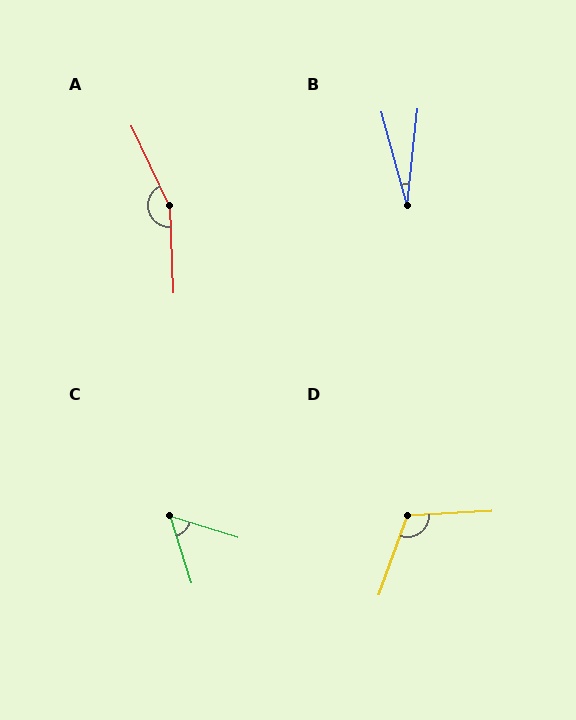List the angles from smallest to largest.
B (21°), C (55°), D (113°), A (157°).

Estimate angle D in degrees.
Approximately 113 degrees.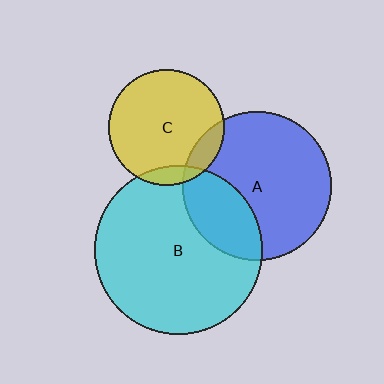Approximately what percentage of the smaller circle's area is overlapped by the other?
Approximately 30%.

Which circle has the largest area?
Circle B (cyan).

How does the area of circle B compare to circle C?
Approximately 2.1 times.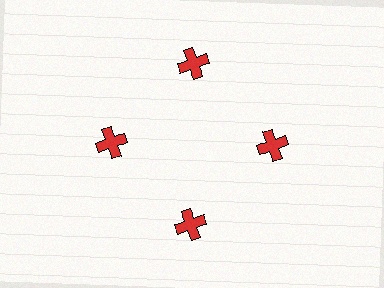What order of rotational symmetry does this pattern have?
This pattern has 4-fold rotational symmetry.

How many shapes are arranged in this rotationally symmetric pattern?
There are 4 shapes, arranged in 4 groups of 1.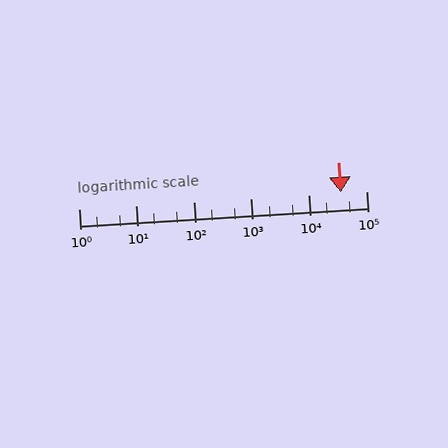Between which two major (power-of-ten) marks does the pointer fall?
The pointer is between 10000 and 100000.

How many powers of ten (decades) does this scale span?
The scale spans 5 decades, from 1 to 100000.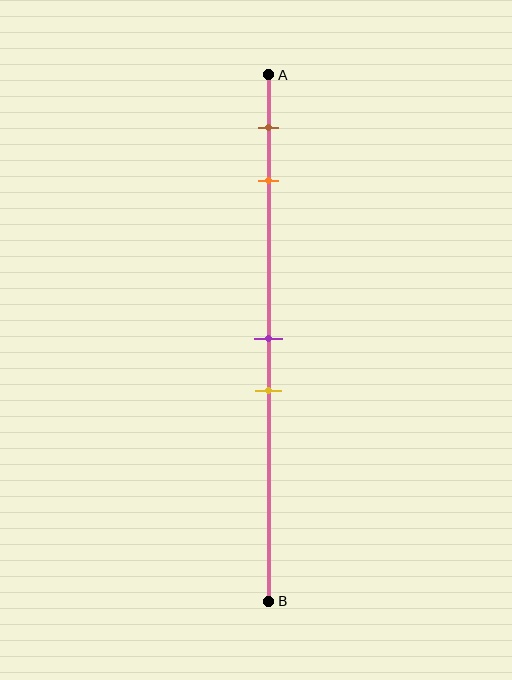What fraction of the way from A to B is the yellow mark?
The yellow mark is approximately 60% (0.6) of the way from A to B.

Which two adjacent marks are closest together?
The purple and yellow marks are the closest adjacent pair.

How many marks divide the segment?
There are 4 marks dividing the segment.